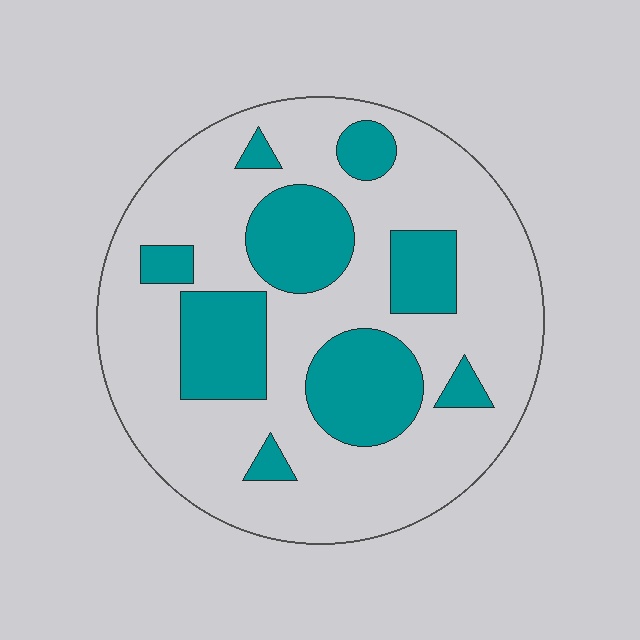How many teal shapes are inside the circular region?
9.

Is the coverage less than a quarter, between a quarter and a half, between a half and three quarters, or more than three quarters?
Between a quarter and a half.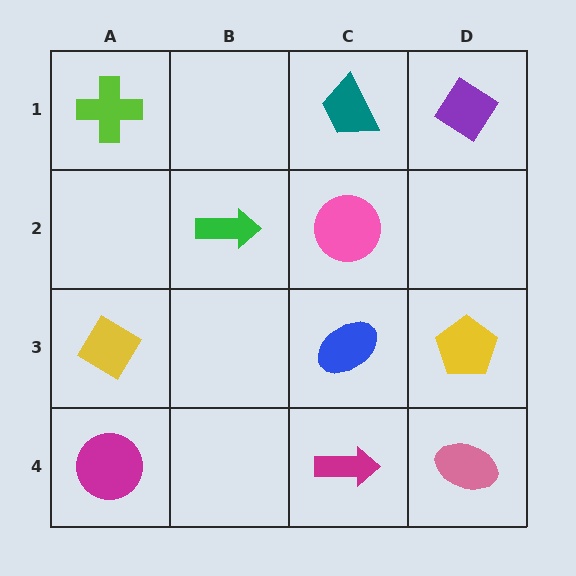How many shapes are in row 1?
3 shapes.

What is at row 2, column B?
A green arrow.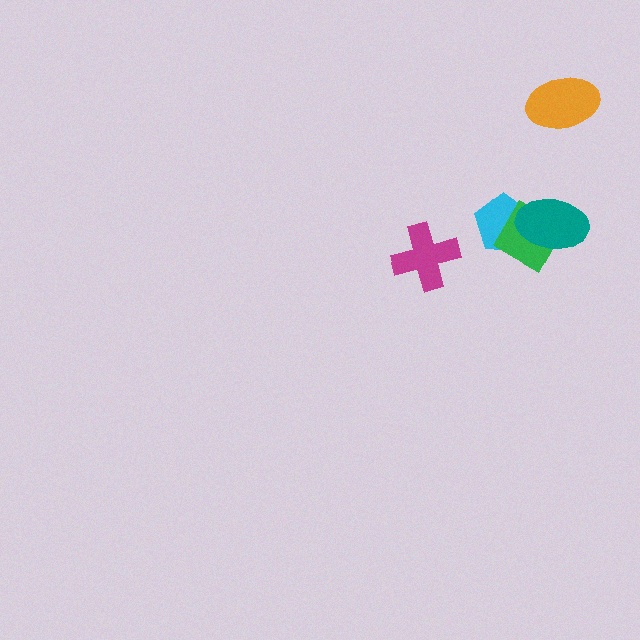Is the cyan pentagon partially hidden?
Yes, it is partially covered by another shape.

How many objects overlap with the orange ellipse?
0 objects overlap with the orange ellipse.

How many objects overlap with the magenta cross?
0 objects overlap with the magenta cross.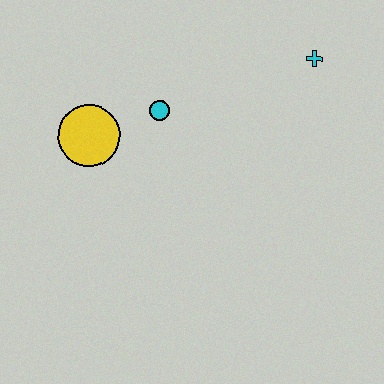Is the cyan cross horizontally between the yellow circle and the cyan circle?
No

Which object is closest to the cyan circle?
The yellow circle is closest to the cyan circle.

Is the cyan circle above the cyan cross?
No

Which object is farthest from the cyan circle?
The cyan cross is farthest from the cyan circle.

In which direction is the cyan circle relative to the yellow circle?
The cyan circle is to the right of the yellow circle.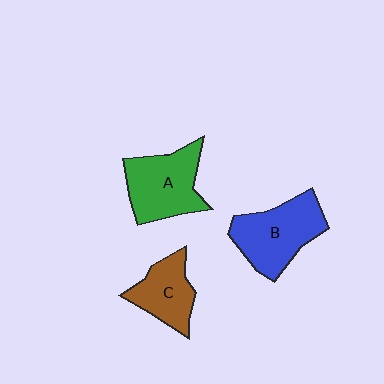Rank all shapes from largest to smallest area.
From largest to smallest: B (blue), A (green), C (brown).